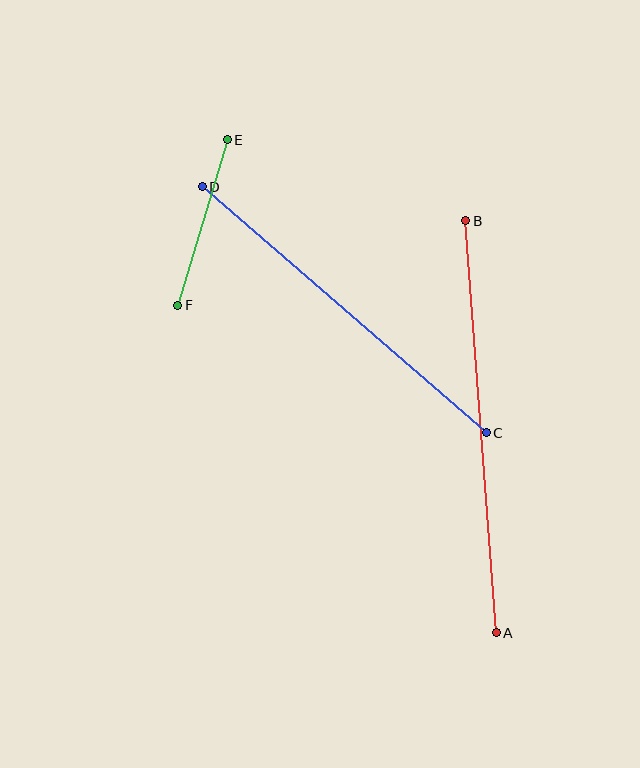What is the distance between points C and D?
The distance is approximately 376 pixels.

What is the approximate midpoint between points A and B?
The midpoint is at approximately (481, 427) pixels.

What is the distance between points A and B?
The distance is approximately 413 pixels.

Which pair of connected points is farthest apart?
Points A and B are farthest apart.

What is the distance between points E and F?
The distance is approximately 173 pixels.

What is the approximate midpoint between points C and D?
The midpoint is at approximately (344, 310) pixels.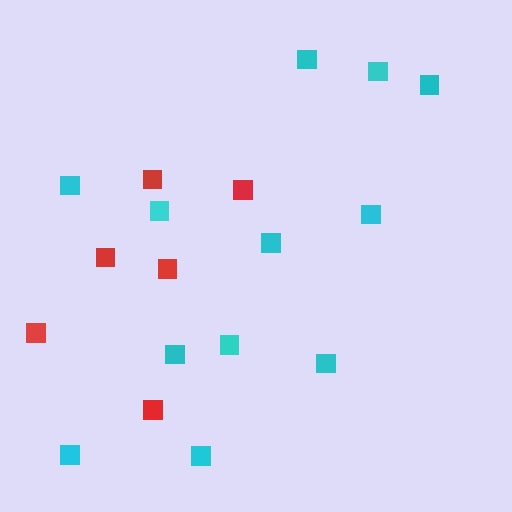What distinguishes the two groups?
There are 2 groups: one group of red squares (6) and one group of cyan squares (12).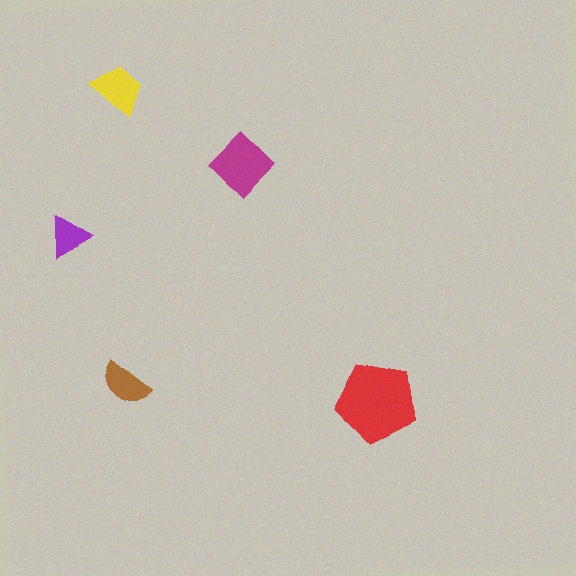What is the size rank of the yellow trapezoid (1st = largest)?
3rd.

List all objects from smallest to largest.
The purple triangle, the brown semicircle, the yellow trapezoid, the magenta diamond, the red pentagon.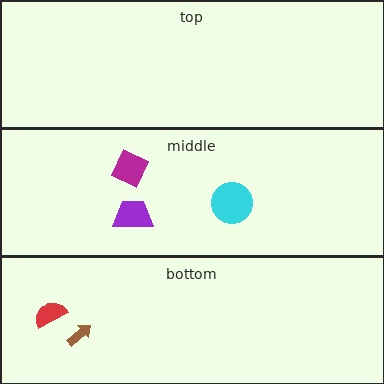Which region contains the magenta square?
The middle region.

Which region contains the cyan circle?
The middle region.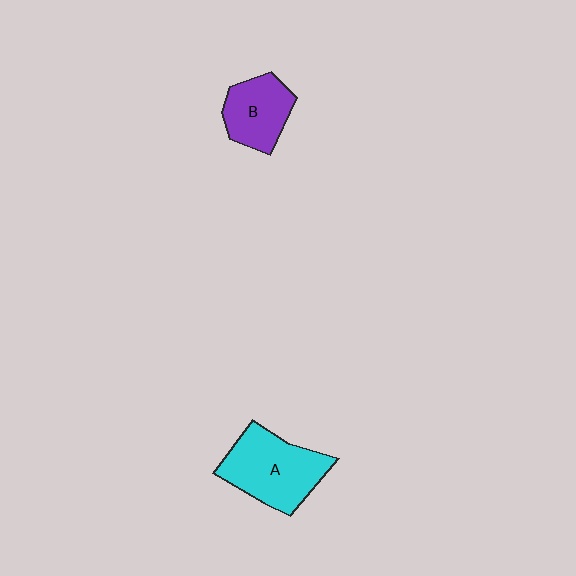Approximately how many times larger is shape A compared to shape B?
Approximately 1.5 times.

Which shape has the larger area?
Shape A (cyan).